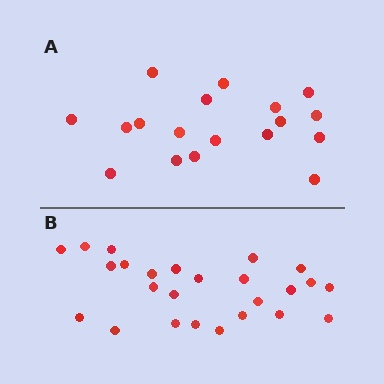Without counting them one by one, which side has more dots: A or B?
Region B (the bottom region) has more dots.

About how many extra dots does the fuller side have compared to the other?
Region B has roughly 8 or so more dots than region A.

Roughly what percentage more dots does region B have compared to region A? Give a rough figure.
About 40% more.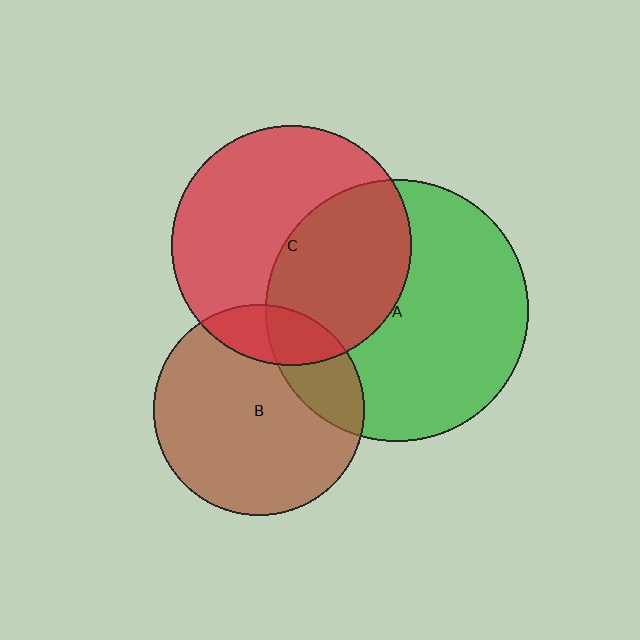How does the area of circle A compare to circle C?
Approximately 1.2 times.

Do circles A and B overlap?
Yes.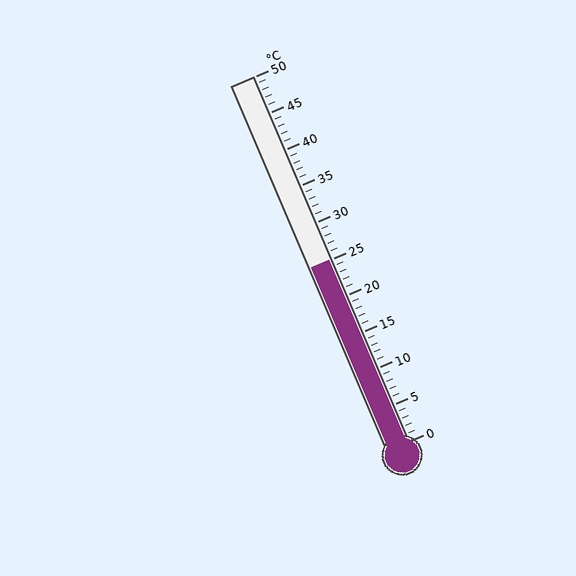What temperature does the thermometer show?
The thermometer shows approximately 25°C.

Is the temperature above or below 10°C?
The temperature is above 10°C.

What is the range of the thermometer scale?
The thermometer scale ranges from 0°C to 50°C.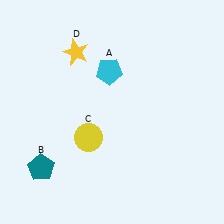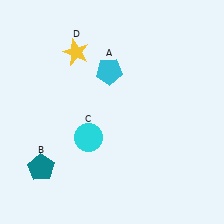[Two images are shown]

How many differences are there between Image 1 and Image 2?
There is 1 difference between the two images.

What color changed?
The circle (C) changed from yellow in Image 1 to cyan in Image 2.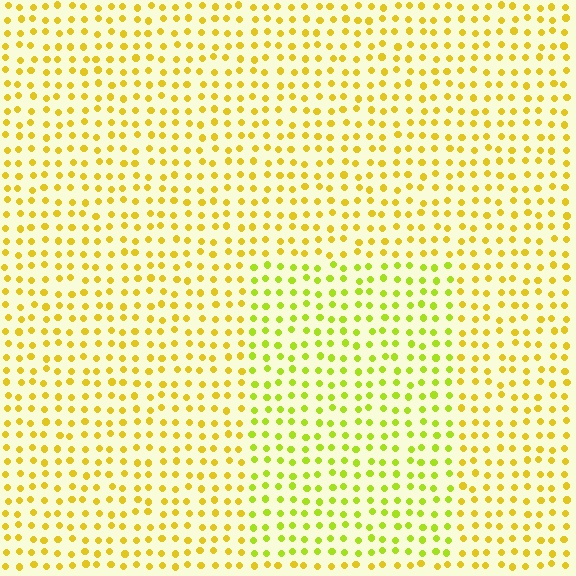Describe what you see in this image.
The image is filled with small yellow elements in a uniform arrangement. A rectangle-shaped region is visible where the elements are tinted to a slightly different hue, forming a subtle color boundary.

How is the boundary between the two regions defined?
The boundary is defined purely by a slight shift in hue (about 28 degrees). Spacing, size, and orientation are identical on both sides.